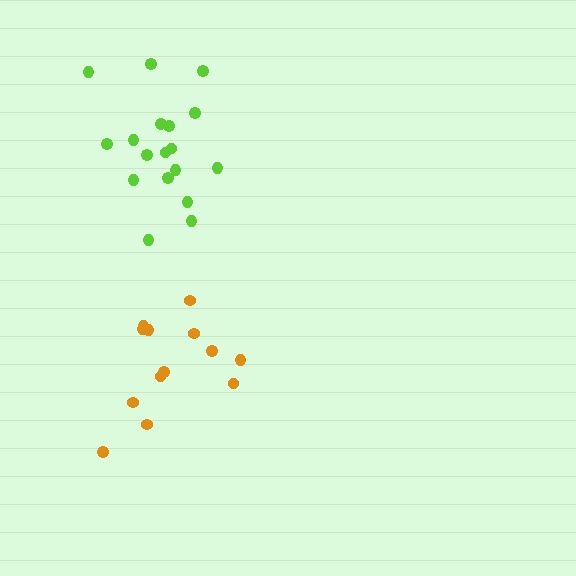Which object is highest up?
The lime cluster is topmost.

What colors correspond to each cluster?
The clusters are colored: orange, lime.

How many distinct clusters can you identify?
There are 2 distinct clusters.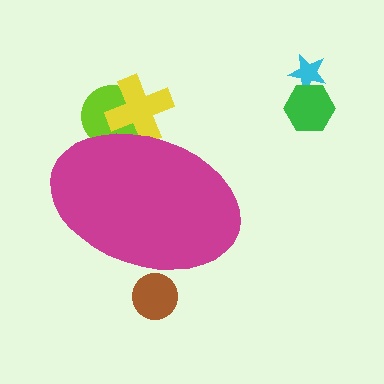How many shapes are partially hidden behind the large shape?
3 shapes are partially hidden.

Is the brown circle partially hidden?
Yes, the brown circle is partially hidden behind the magenta ellipse.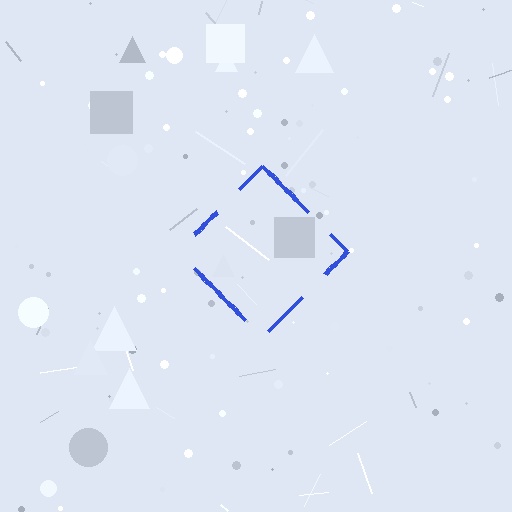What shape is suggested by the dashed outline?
The dashed outline suggests a diamond.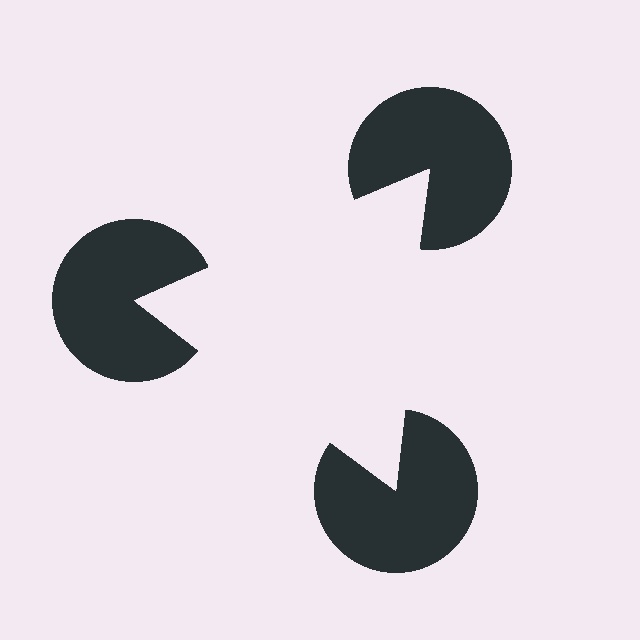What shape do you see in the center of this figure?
An illusory triangle — its edges are inferred from the aligned wedge cuts in the pac-man discs, not physically drawn.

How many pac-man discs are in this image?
There are 3 — one at each vertex of the illusory triangle.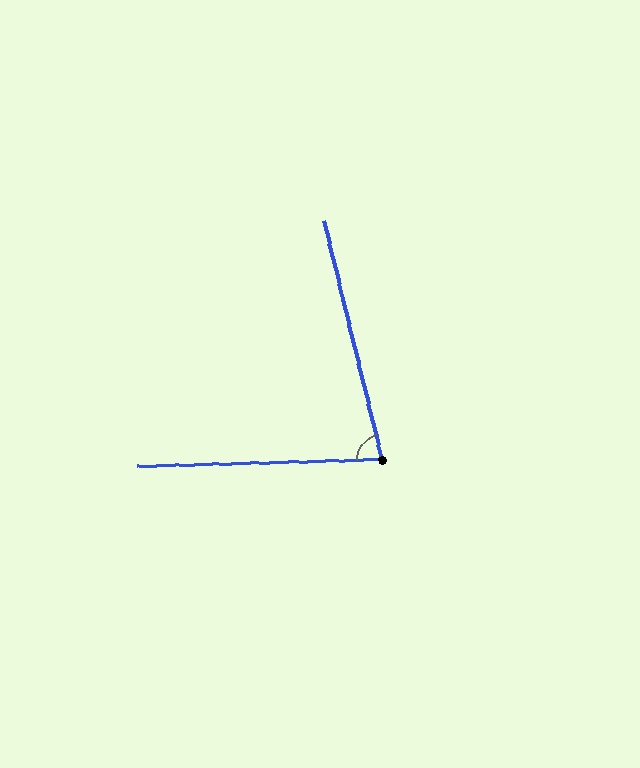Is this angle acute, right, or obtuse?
It is acute.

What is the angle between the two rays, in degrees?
Approximately 78 degrees.